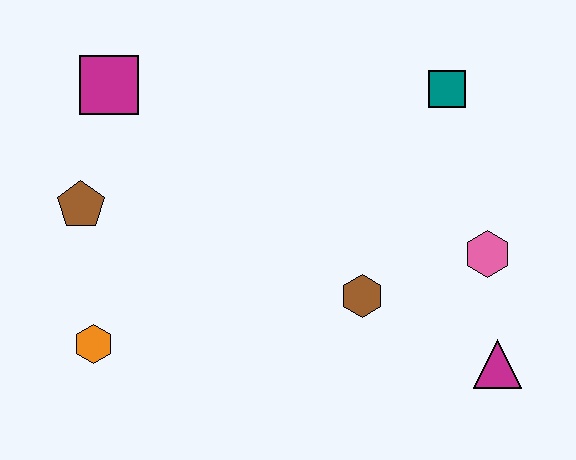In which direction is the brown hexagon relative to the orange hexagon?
The brown hexagon is to the right of the orange hexagon.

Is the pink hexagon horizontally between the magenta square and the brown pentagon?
No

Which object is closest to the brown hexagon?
The pink hexagon is closest to the brown hexagon.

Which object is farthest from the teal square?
The orange hexagon is farthest from the teal square.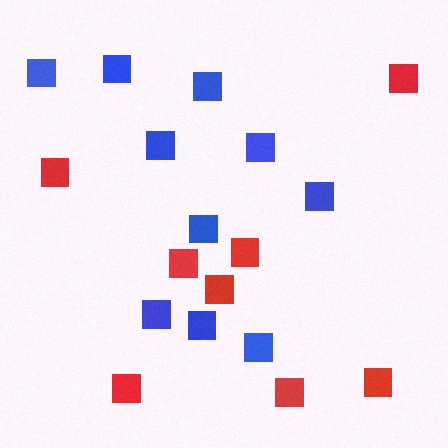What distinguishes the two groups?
There are 2 groups: one group of red squares (8) and one group of blue squares (10).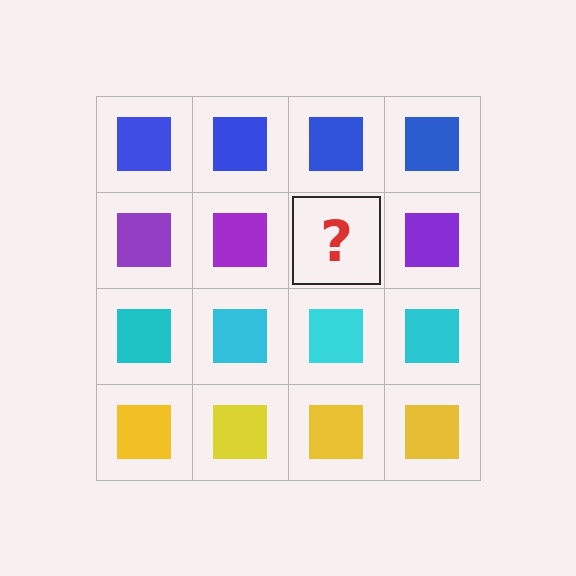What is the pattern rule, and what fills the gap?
The rule is that each row has a consistent color. The gap should be filled with a purple square.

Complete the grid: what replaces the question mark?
The question mark should be replaced with a purple square.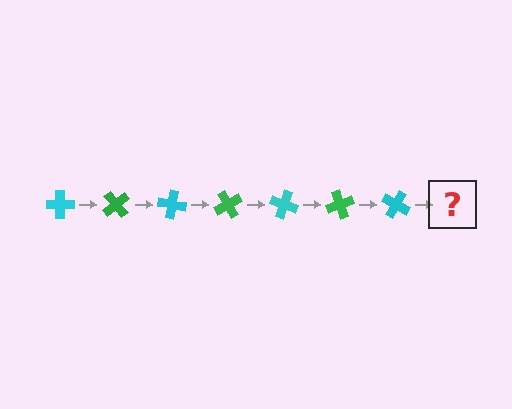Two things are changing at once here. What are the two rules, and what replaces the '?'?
The two rules are that it rotates 50 degrees each step and the color cycles through cyan and green. The '?' should be a green cross, rotated 350 degrees from the start.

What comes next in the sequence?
The next element should be a green cross, rotated 350 degrees from the start.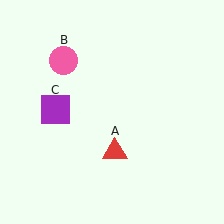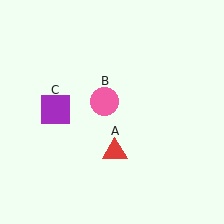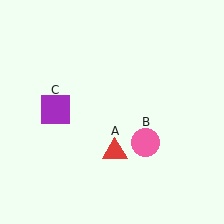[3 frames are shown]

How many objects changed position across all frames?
1 object changed position: pink circle (object B).